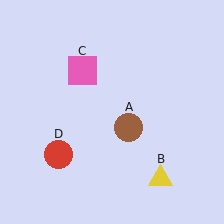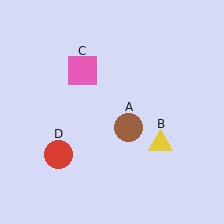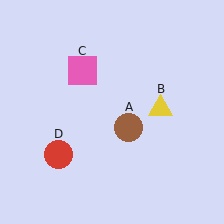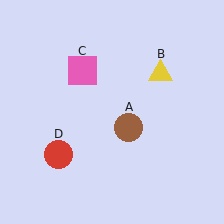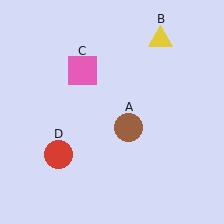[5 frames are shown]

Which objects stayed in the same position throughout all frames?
Brown circle (object A) and pink square (object C) and red circle (object D) remained stationary.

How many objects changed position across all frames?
1 object changed position: yellow triangle (object B).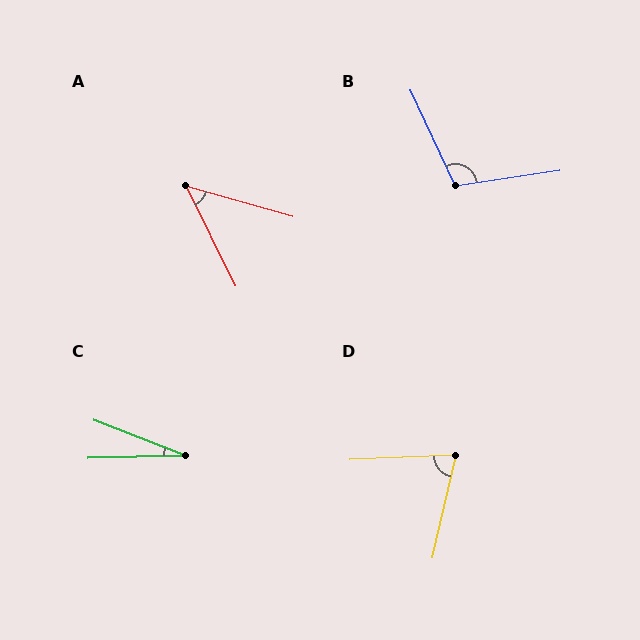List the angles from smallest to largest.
C (23°), A (48°), D (75°), B (106°).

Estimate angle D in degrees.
Approximately 75 degrees.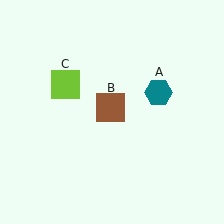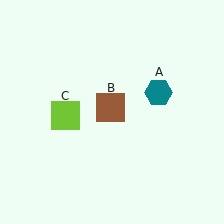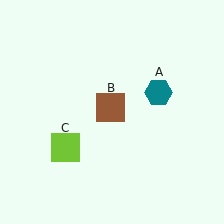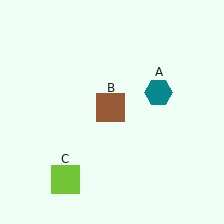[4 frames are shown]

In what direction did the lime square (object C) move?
The lime square (object C) moved down.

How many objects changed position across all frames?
1 object changed position: lime square (object C).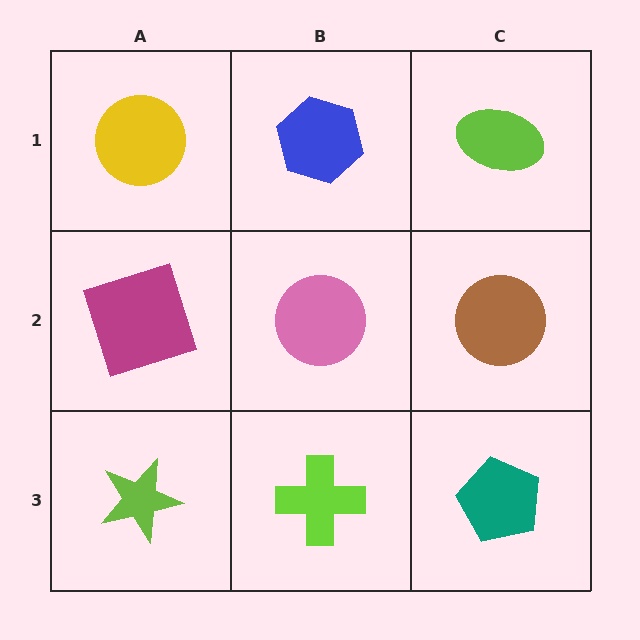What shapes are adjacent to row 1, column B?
A pink circle (row 2, column B), a yellow circle (row 1, column A), a lime ellipse (row 1, column C).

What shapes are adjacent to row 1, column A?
A magenta square (row 2, column A), a blue hexagon (row 1, column B).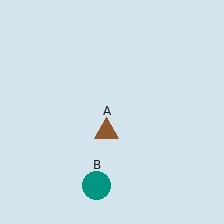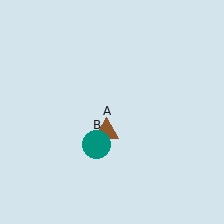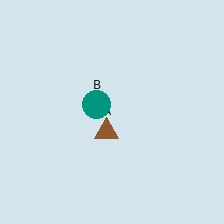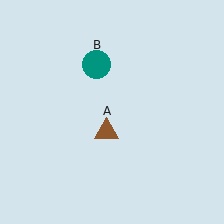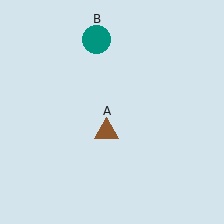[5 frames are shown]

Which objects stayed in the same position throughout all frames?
Brown triangle (object A) remained stationary.